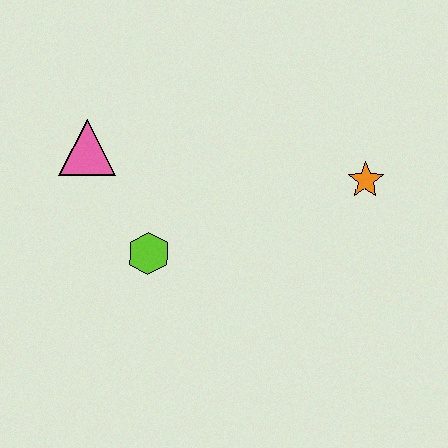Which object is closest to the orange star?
The lime hexagon is closest to the orange star.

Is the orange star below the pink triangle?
Yes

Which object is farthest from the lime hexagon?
The orange star is farthest from the lime hexagon.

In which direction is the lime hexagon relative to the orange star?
The lime hexagon is to the left of the orange star.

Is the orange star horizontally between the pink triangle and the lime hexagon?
No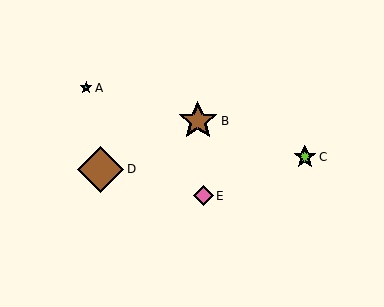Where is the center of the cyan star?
The center of the cyan star is at (86, 88).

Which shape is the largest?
The brown diamond (labeled D) is the largest.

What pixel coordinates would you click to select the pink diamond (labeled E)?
Click at (203, 196) to select the pink diamond E.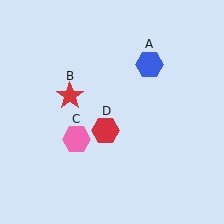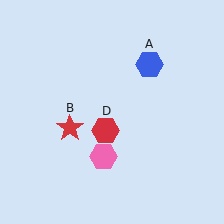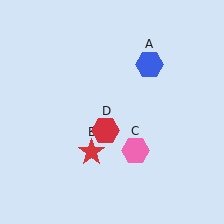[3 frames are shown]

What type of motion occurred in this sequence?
The red star (object B), pink hexagon (object C) rotated counterclockwise around the center of the scene.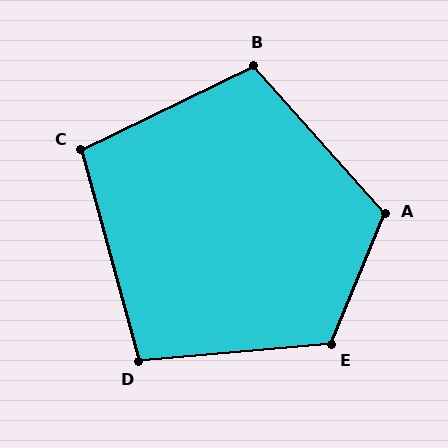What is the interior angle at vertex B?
Approximately 106 degrees (obtuse).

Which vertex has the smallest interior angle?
D, at approximately 101 degrees.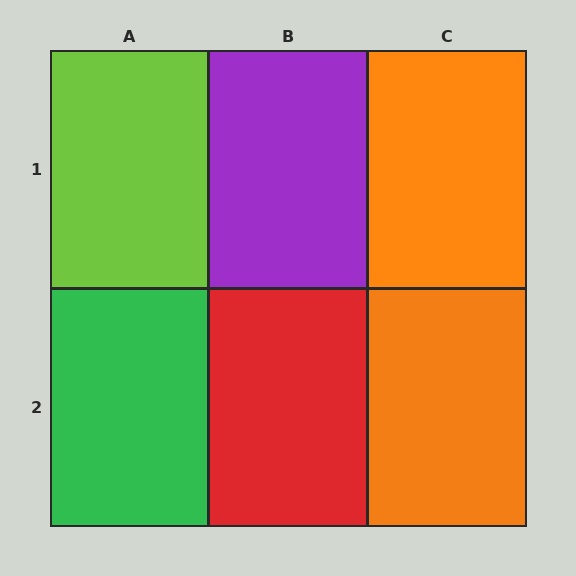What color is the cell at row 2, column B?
Red.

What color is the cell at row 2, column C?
Orange.